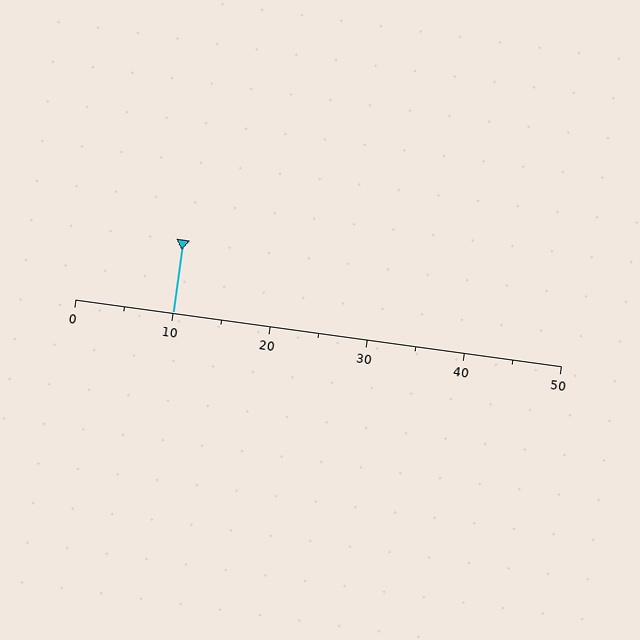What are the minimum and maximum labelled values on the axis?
The axis runs from 0 to 50.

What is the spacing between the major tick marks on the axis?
The major ticks are spaced 10 apart.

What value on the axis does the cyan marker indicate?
The marker indicates approximately 10.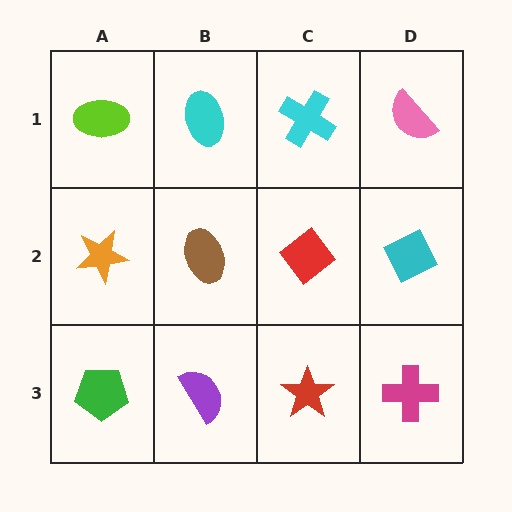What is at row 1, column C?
A cyan cross.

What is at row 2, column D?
A cyan diamond.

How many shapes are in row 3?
4 shapes.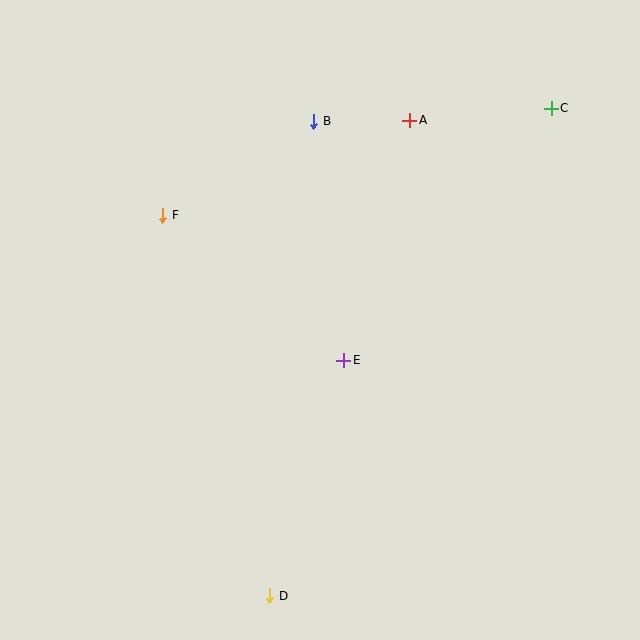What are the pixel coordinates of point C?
Point C is at (551, 108).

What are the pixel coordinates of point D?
Point D is at (270, 596).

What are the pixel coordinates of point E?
Point E is at (344, 360).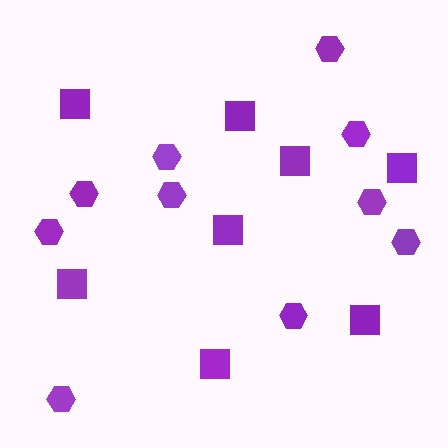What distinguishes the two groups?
There are 2 groups: one group of hexagons (10) and one group of squares (8).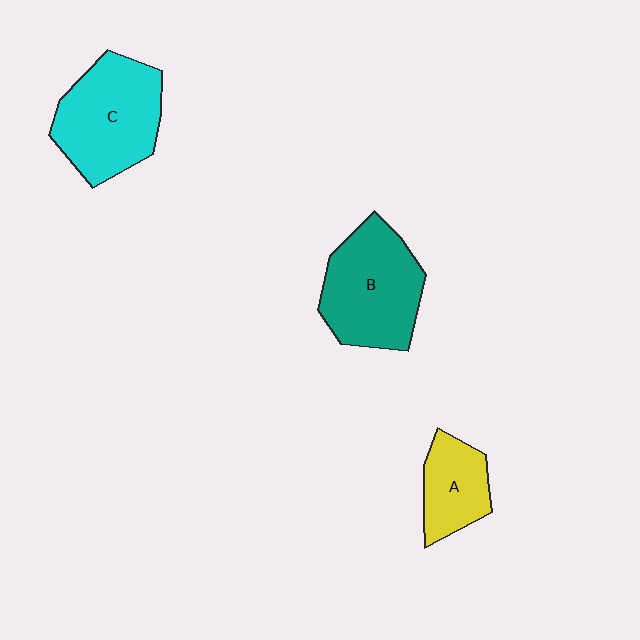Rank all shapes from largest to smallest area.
From largest to smallest: C (cyan), B (teal), A (yellow).